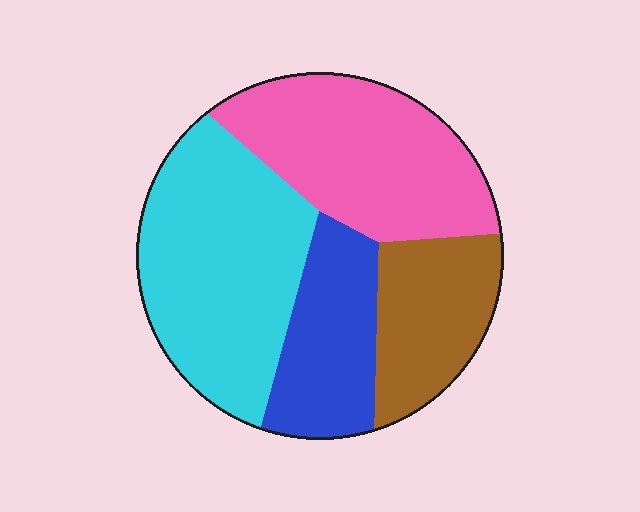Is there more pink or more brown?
Pink.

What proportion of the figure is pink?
Pink takes up about one third (1/3) of the figure.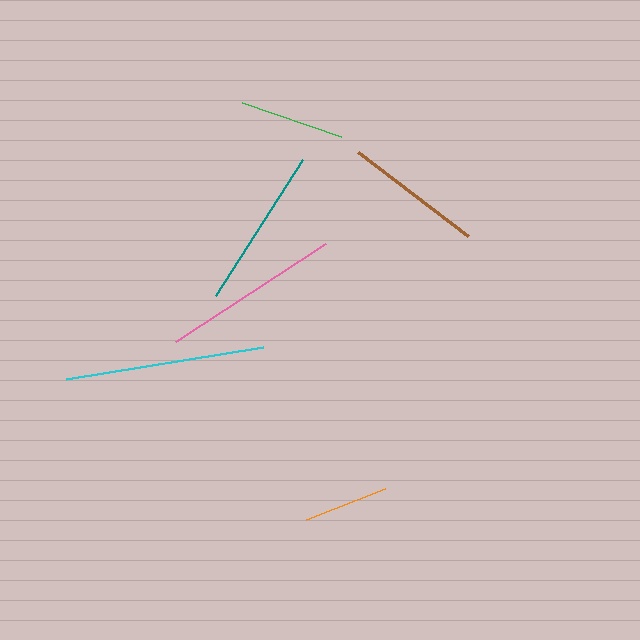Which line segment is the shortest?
The orange line is the shortest at approximately 86 pixels.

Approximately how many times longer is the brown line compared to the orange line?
The brown line is approximately 1.6 times the length of the orange line.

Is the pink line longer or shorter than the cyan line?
The cyan line is longer than the pink line.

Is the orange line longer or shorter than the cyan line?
The cyan line is longer than the orange line.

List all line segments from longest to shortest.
From longest to shortest: cyan, pink, teal, brown, green, orange.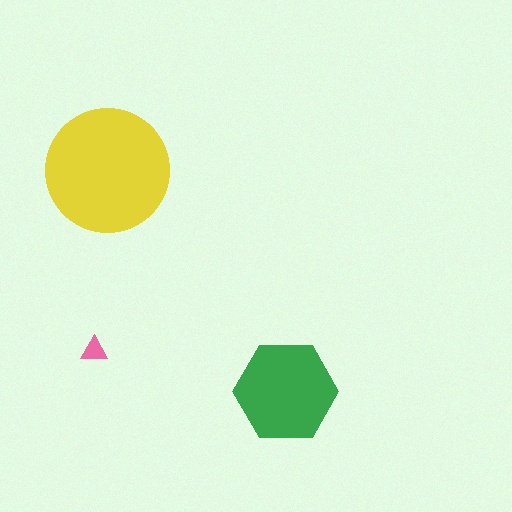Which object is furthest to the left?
The pink triangle is leftmost.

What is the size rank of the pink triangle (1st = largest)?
3rd.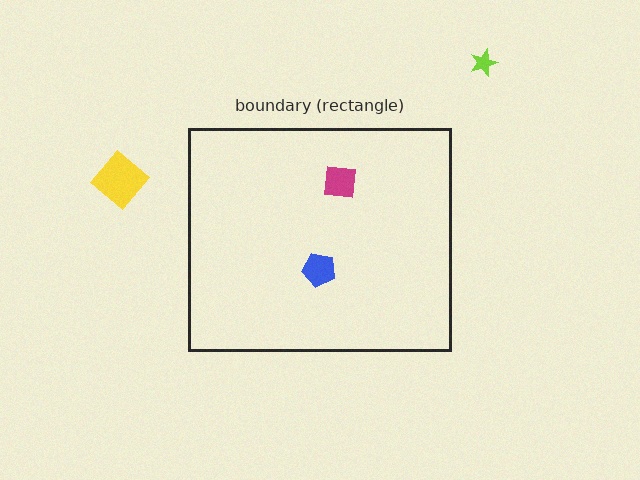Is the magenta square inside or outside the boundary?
Inside.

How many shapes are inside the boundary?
2 inside, 2 outside.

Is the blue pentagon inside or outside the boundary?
Inside.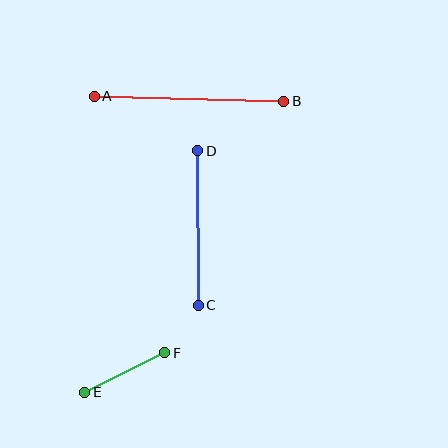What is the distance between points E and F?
The distance is approximately 89 pixels.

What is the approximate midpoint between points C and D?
The midpoint is at approximately (198, 228) pixels.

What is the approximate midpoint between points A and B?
The midpoint is at approximately (189, 99) pixels.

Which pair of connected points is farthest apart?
Points A and B are farthest apart.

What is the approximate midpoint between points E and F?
The midpoint is at approximately (125, 372) pixels.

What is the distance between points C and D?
The distance is approximately 155 pixels.